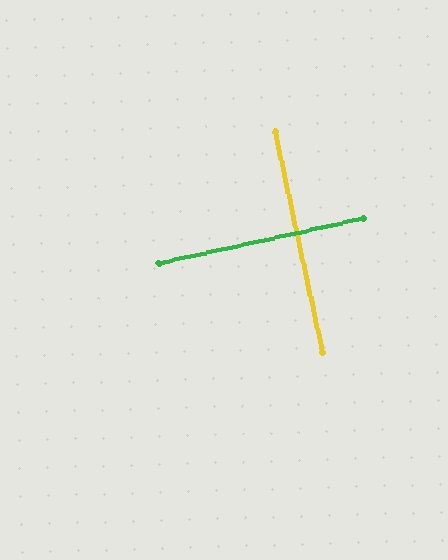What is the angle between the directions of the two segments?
Approximately 90 degrees.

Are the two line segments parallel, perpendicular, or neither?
Perpendicular — they meet at approximately 90°.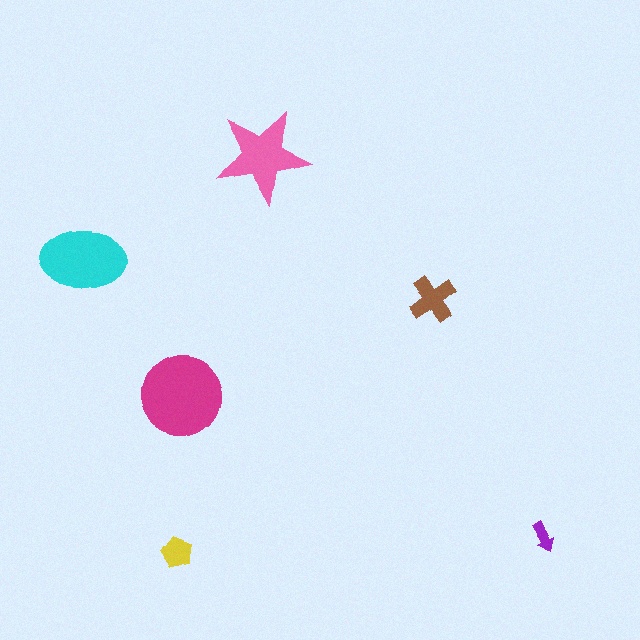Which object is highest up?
The pink star is topmost.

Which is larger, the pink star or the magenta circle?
The magenta circle.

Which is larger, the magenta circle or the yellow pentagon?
The magenta circle.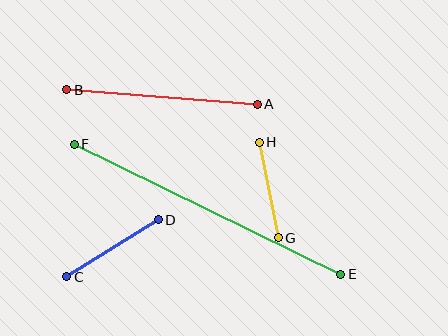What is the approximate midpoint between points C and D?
The midpoint is at approximately (113, 248) pixels.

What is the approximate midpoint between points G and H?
The midpoint is at approximately (269, 190) pixels.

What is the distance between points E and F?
The distance is approximately 296 pixels.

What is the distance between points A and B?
The distance is approximately 191 pixels.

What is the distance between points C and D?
The distance is approximately 108 pixels.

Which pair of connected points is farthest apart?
Points E and F are farthest apart.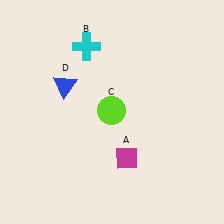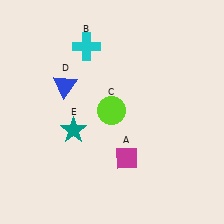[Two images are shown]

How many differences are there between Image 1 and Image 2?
There is 1 difference between the two images.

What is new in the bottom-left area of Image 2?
A teal star (E) was added in the bottom-left area of Image 2.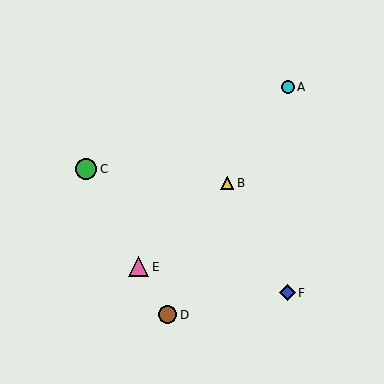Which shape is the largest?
The green circle (labeled C) is the largest.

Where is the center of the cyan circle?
The center of the cyan circle is at (288, 87).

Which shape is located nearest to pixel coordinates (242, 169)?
The yellow triangle (labeled B) at (227, 183) is nearest to that location.